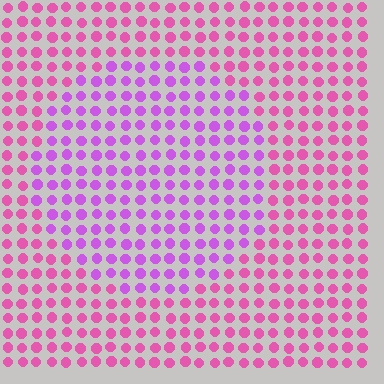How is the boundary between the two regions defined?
The boundary is defined purely by a slight shift in hue (about 34 degrees). Spacing, size, and orientation are identical on both sides.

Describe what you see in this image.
The image is filled with small pink elements in a uniform arrangement. A circle-shaped region is visible where the elements are tinted to a slightly different hue, forming a subtle color boundary.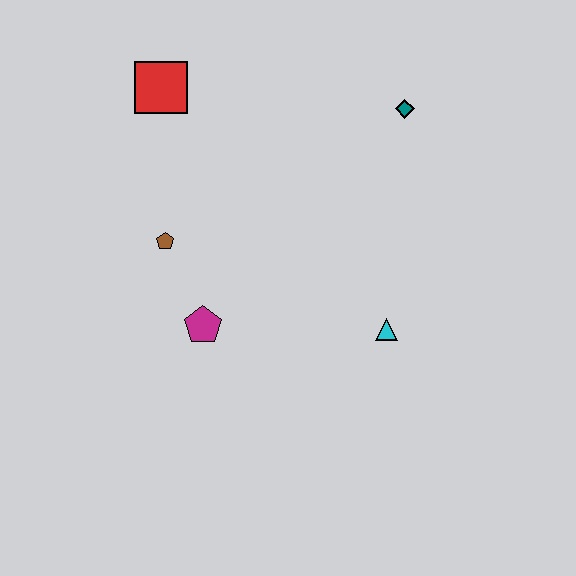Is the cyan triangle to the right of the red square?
Yes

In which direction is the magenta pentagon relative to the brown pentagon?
The magenta pentagon is below the brown pentagon.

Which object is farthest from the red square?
The cyan triangle is farthest from the red square.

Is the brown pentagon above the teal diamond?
No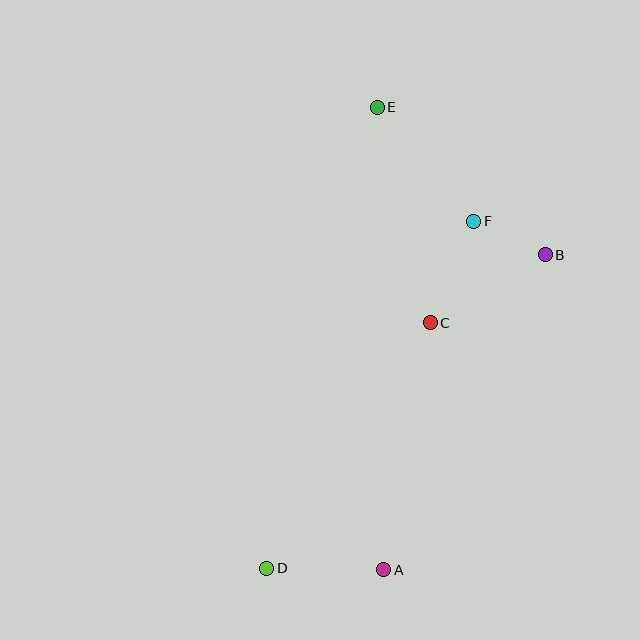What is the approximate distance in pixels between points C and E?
The distance between C and E is approximately 222 pixels.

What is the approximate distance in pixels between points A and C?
The distance between A and C is approximately 251 pixels.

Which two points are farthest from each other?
Points D and E are farthest from each other.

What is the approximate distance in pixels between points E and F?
The distance between E and F is approximately 149 pixels.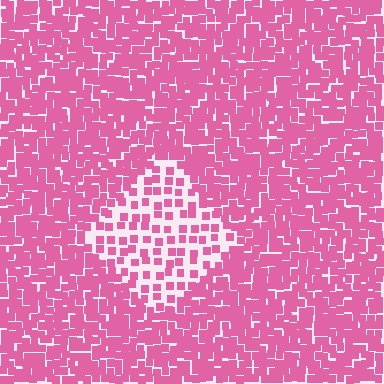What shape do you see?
I see a diamond.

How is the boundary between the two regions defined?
The boundary is defined by a change in element density (approximately 2.3x ratio). All elements are the same color, size, and shape.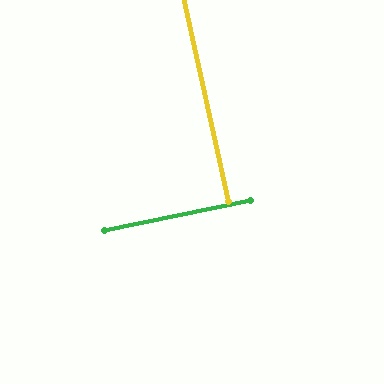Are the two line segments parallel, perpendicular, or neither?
Perpendicular — they meet at approximately 89°.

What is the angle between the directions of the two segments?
Approximately 89 degrees.